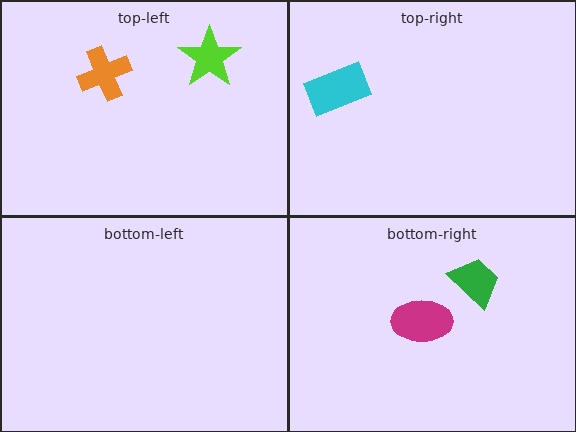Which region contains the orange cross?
The top-left region.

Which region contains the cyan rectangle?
The top-right region.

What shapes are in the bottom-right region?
The green trapezoid, the magenta ellipse.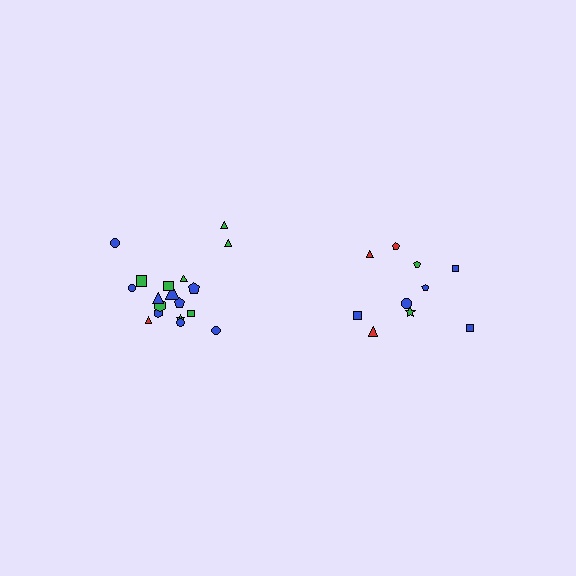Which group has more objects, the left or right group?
The left group.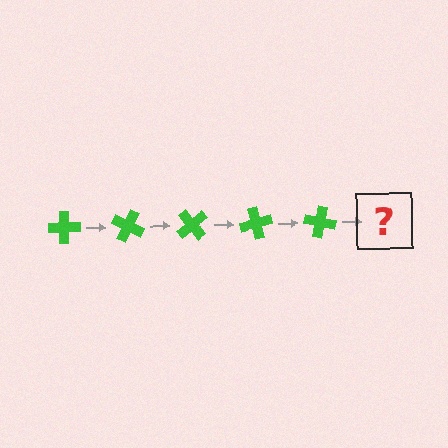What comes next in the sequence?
The next element should be a green cross rotated 125 degrees.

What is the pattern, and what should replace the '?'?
The pattern is that the cross rotates 25 degrees each step. The '?' should be a green cross rotated 125 degrees.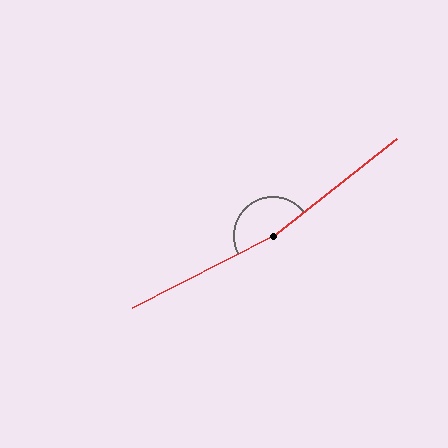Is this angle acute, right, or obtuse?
It is obtuse.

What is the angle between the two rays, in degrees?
Approximately 169 degrees.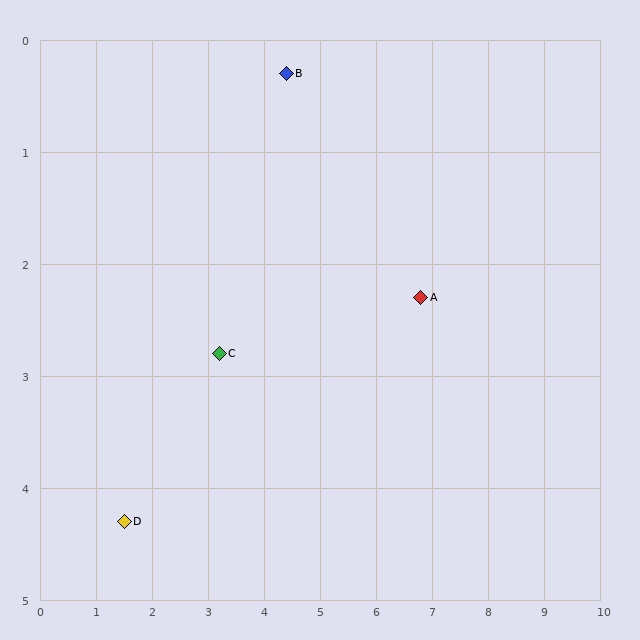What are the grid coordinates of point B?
Point B is at approximately (4.4, 0.3).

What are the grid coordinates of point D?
Point D is at approximately (1.5, 4.3).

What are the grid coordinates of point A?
Point A is at approximately (6.8, 2.3).